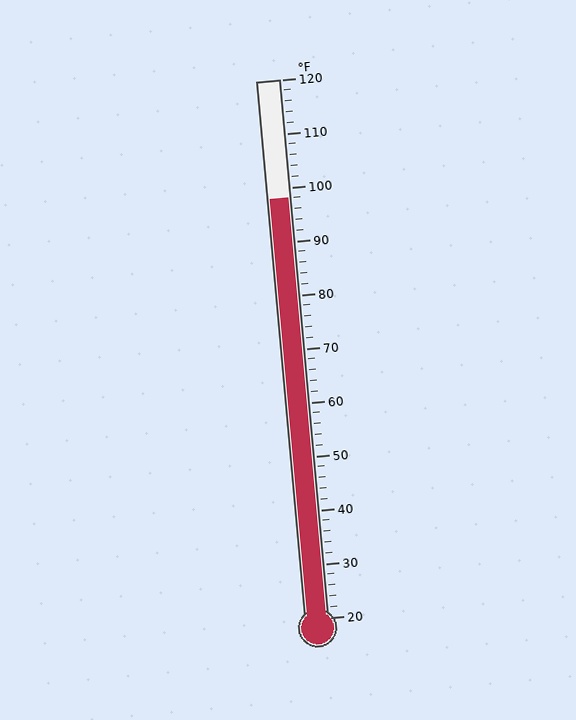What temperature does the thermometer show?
The thermometer shows approximately 98°F.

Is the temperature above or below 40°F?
The temperature is above 40°F.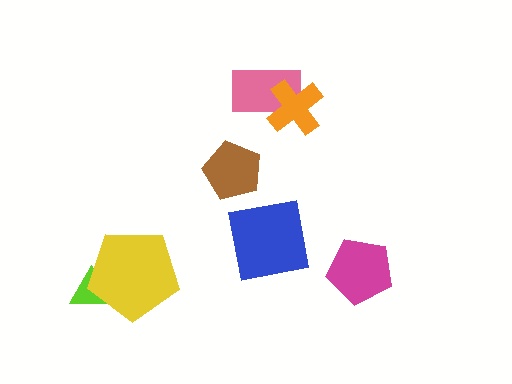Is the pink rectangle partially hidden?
Yes, it is partially covered by another shape.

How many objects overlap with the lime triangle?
1 object overlaps with the lime triangle.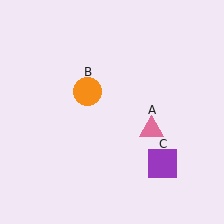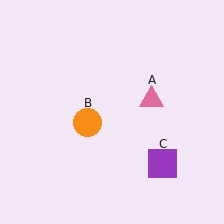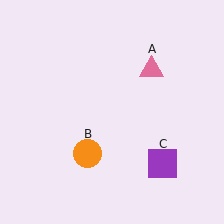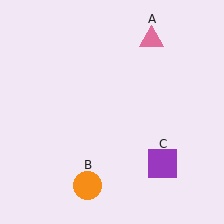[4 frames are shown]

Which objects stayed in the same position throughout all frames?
Purple square (object C) remained stationary.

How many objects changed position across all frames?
2 objects changed position: pink triangle (object A), orange circle (object B).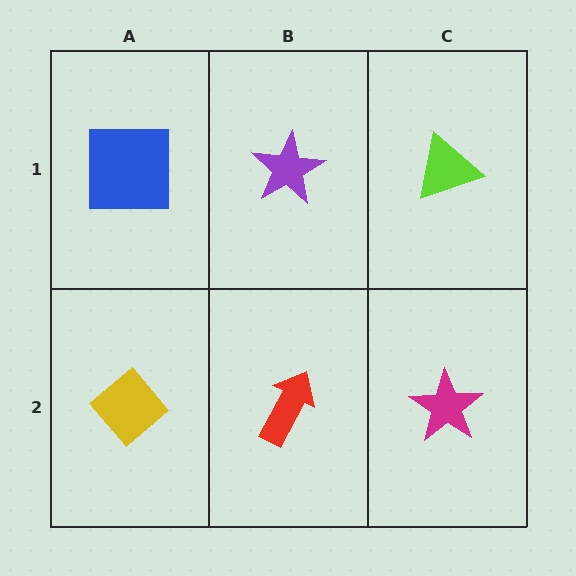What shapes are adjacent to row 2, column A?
A blue square (row 1, column A), a red arrow (row 2, column B).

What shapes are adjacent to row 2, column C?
A lime triangle (row 1, column C), a red arrow (row 2, column B).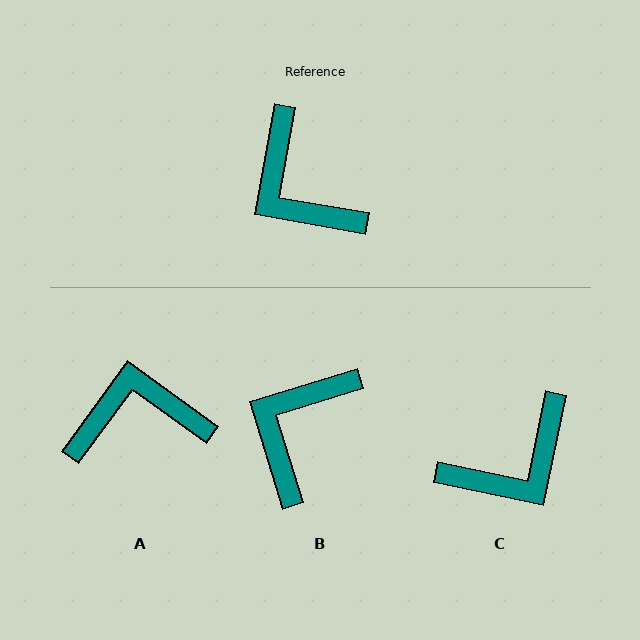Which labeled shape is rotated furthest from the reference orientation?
A, about 116 degrees away.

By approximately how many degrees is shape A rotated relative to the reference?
Approximately 116 degrees clockwise.